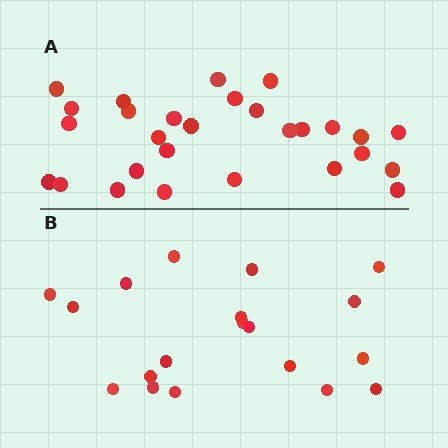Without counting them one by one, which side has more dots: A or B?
Region A (the top region) has more dots.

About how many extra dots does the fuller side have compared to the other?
Region A has roughly 8 or so more dots than region B.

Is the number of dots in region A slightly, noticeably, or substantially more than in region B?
Region A has substantially more. The ratio is roughly 1.5 to 1.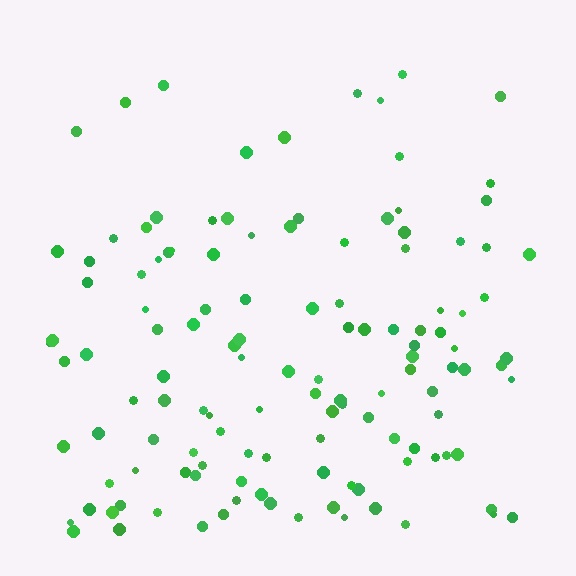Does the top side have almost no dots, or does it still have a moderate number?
Still a moderate number, just noticeably fewer than the bottom.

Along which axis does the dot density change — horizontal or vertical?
Vertical.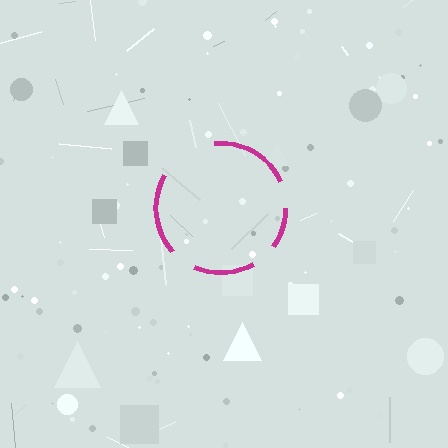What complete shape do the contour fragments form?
The contour fragments form a circle.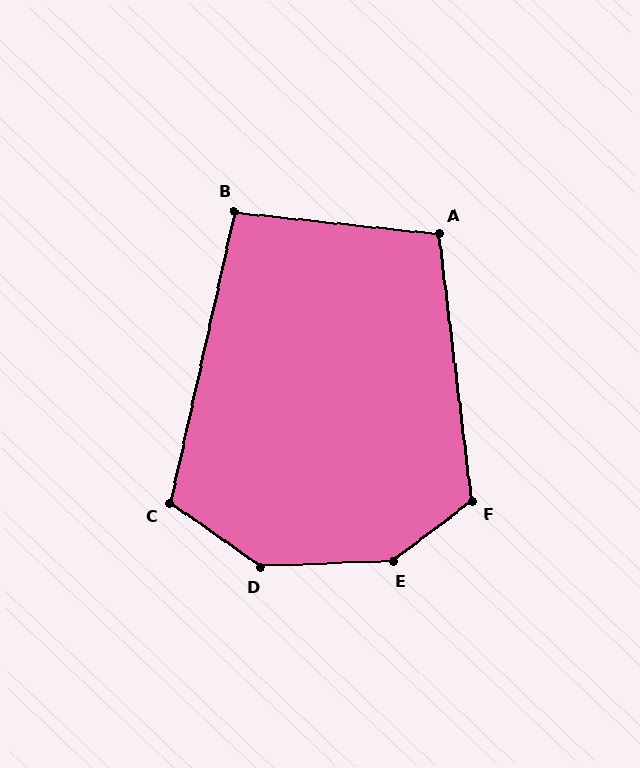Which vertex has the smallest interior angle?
B, at approximately 97 degrees.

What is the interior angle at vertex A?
Approximately 103 degrees (obtuse).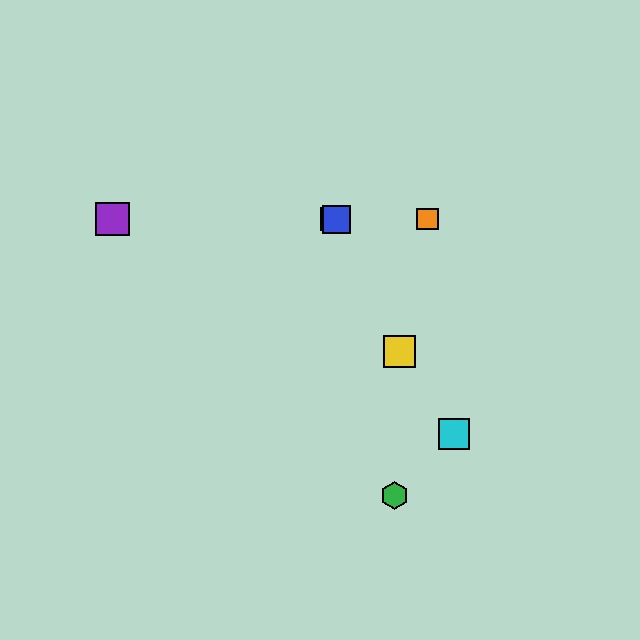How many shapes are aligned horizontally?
4 shapes (the red square, the blue square, the purple square, the orange square) are aligned horizontally.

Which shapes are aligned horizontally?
The red square, the blue square, the purple square, the orange square are aligned horizontally.